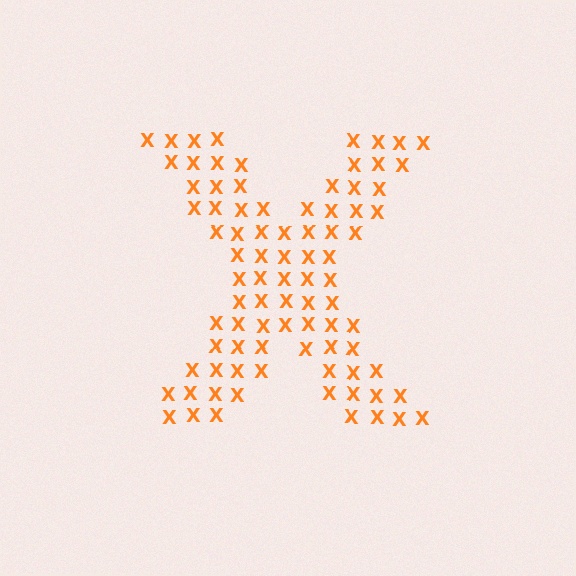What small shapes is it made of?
It is made of small letter X's.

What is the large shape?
The large shape is the letter X.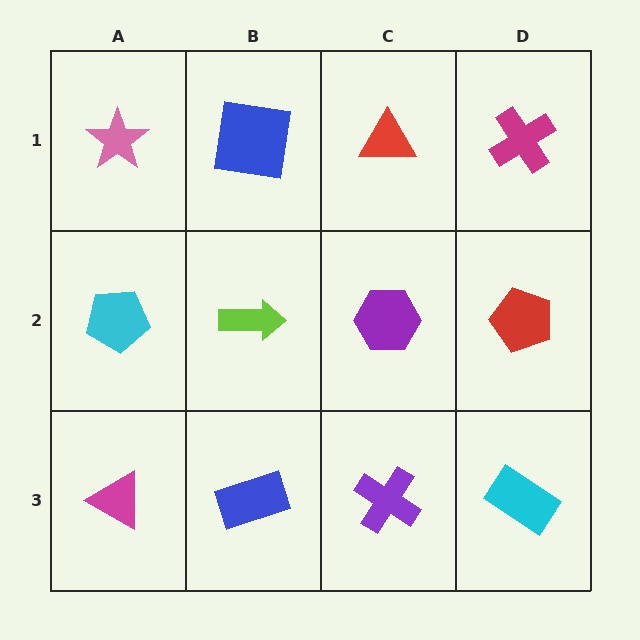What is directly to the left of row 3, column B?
A magenta triangle.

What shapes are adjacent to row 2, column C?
A red triangle (row 1, column C), a purple cross (row 3, column C), a lime arrow (row 2, column B), a red pentagon (row 2, column D).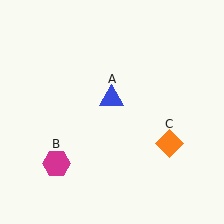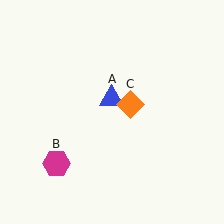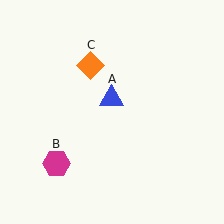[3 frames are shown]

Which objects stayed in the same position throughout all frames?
Blue triangle (object A) and magenta hexagon (object B) remained stationary.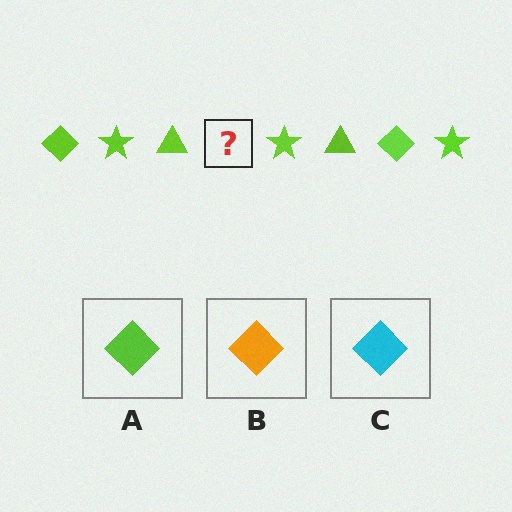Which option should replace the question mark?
Option A.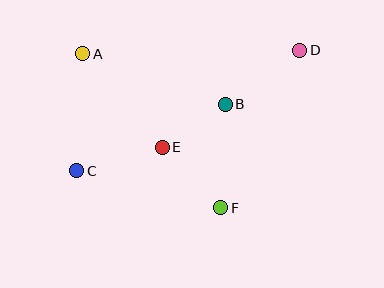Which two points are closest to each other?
Points B and E are closest to each other.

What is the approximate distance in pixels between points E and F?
The distance between E and F is approximately 84 pixels.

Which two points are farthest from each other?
Points C and D are farthest from each other.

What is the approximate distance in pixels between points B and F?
The distance between B and F is approximately 104 pixels.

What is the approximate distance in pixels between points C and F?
The distance between C and F is approximately 149 pixels.